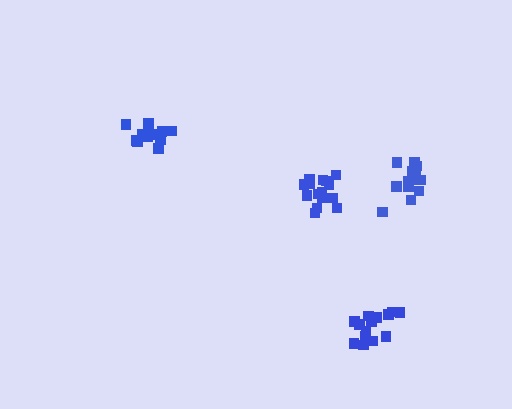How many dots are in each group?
Group 1: 15 dots, Group 2: 15 dots, Group 3: 14 dots, Group 4: 12 dots (56 total).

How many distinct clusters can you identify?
There are 4 distinct clusters.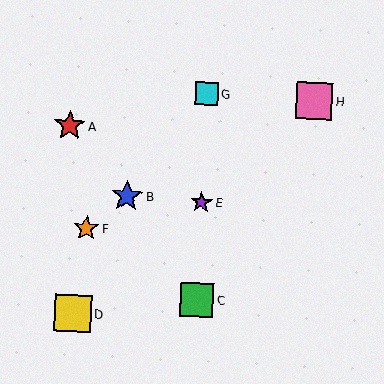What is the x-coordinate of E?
Object E is at x≈201.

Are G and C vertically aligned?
Yes, both are at x≈207.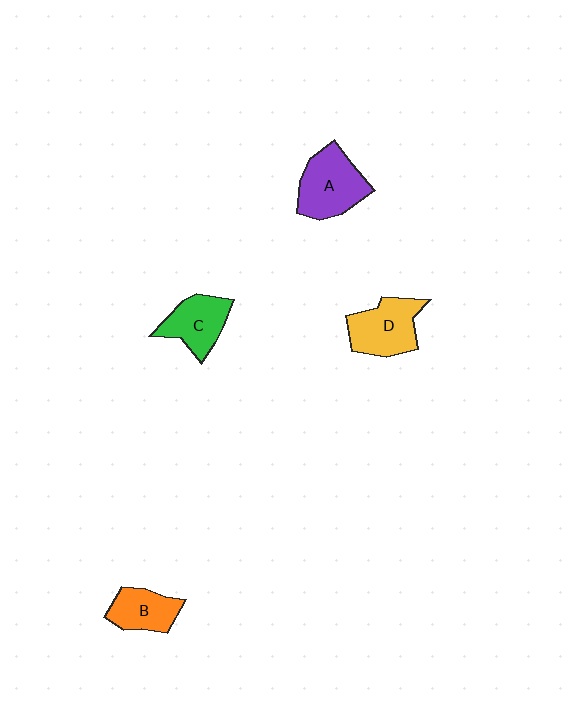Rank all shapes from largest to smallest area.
From largest to smallest: A (purple), D (yellow), C (green), B (orange).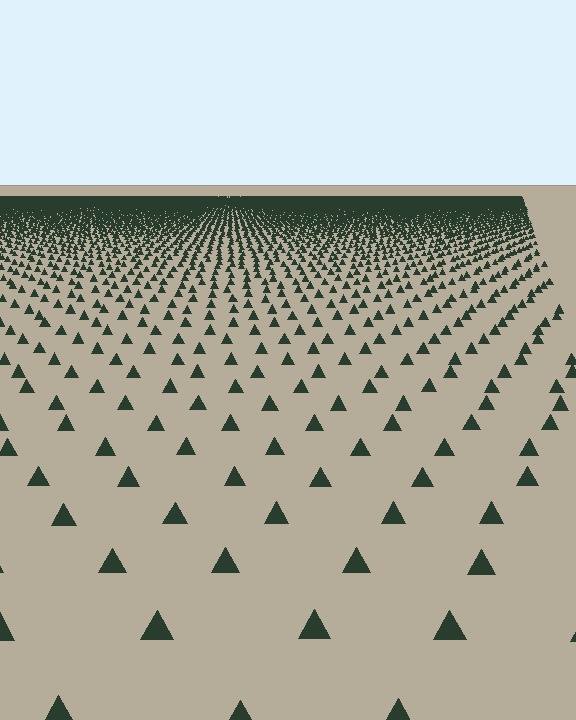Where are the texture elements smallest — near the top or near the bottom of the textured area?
Near the top.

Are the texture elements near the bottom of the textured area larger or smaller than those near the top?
Larger. Near the bottom, elements are closer to the viewer and appear at a bigger on-screen size.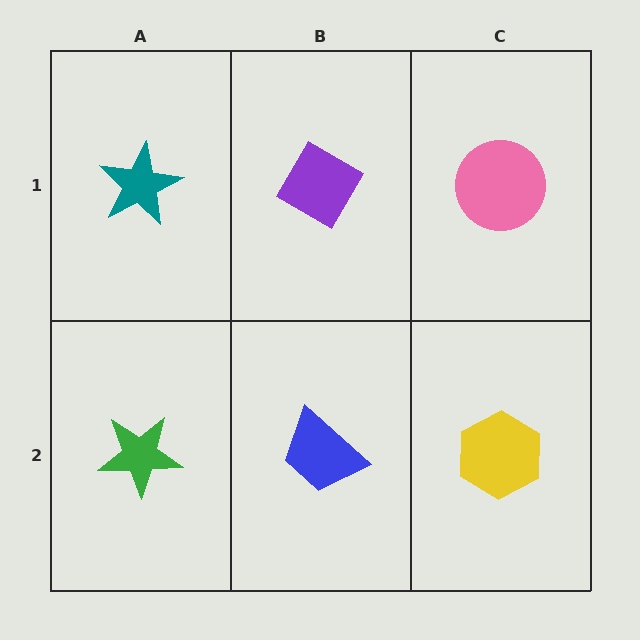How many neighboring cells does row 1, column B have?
3.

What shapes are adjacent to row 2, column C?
A pink circle (row 1, column C), a blue trapezoid (row 2, column B).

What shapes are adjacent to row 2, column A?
A teal star (row 1, column A), a blue trapezoid (row 2, column B).